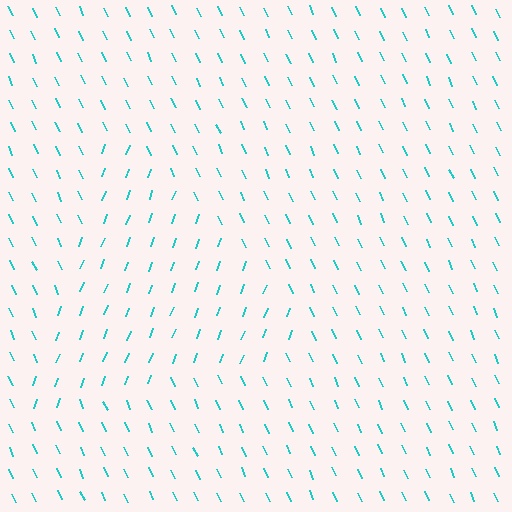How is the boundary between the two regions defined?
The boundary is defined purely by a change in line orientation (approximately 45 degrees difference). All lines are the same color and thickness.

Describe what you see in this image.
The image is filled with small cyan line segments. A triangle region in the image has lines oriented differently from the surrounding lines, creating a visible texture boundary.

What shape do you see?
I see a triangle.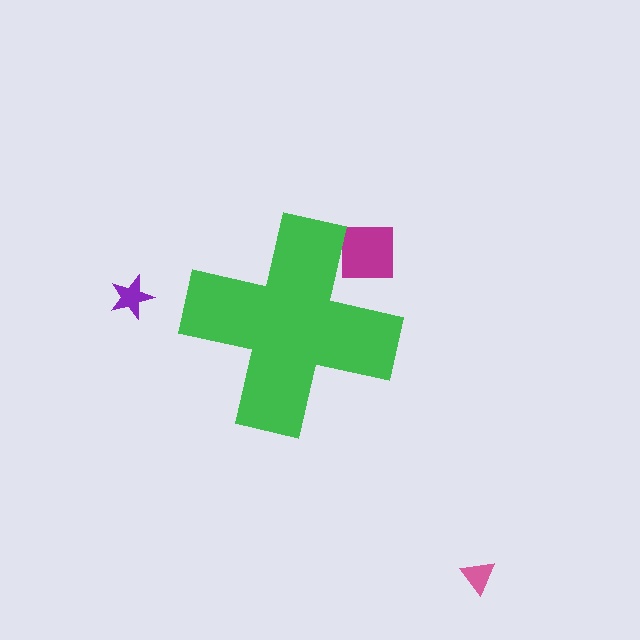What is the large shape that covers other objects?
A green cross.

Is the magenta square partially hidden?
Yes, the magenta square is partially hidden behind the green cross.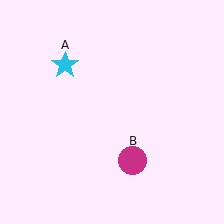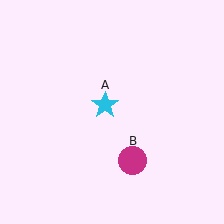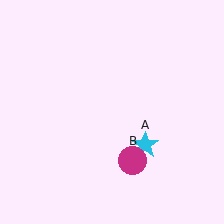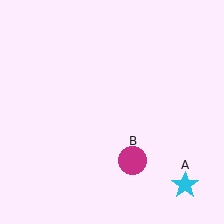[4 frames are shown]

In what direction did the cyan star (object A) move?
The cyan star (object A) moved down and to the right.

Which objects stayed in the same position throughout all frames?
Magenta circle (object B) remained stationary.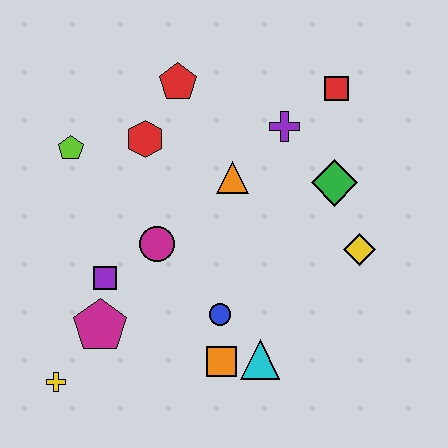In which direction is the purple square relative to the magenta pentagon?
The purple square is above the magenta pentagon.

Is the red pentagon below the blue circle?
No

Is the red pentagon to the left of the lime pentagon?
No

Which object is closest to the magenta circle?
The purple square is closest to the magenta circle.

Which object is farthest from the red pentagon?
The yellow cross is farthest from the red pentagon.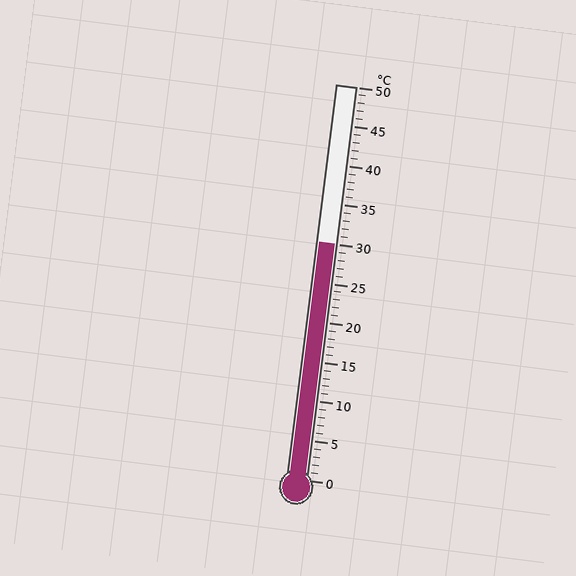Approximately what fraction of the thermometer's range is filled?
The thermometer is filled to approximately 60% of its range.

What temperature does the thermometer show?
The thermometer shows approximately 30°C.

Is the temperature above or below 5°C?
The temperature is above 5°C.